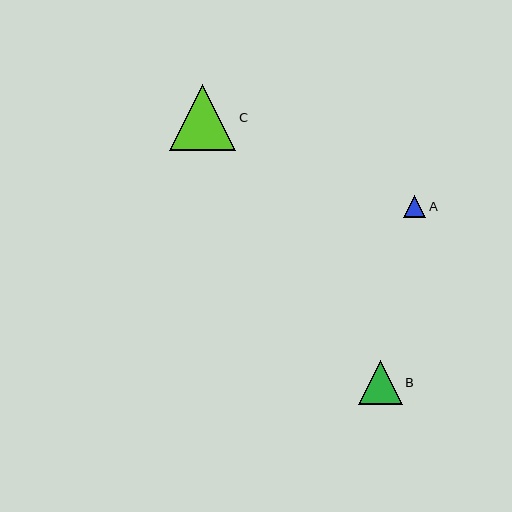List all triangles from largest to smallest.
From largest to smallest: C, B, A.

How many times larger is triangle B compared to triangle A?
Triangle B is approximately 1.9 times the size of triangle A.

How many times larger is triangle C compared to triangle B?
Triangle C is approximately 1.5 times the size of triangle B.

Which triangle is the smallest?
Triangle A is the smallest with a size of approximately 23 pixels.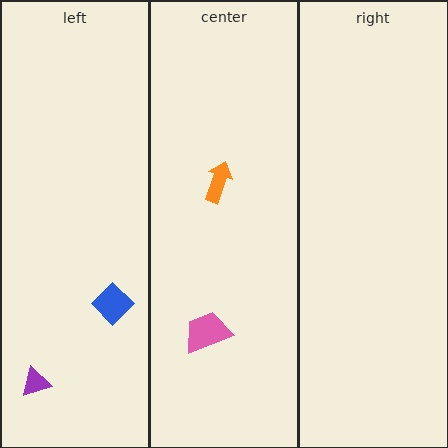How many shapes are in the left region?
2.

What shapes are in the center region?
The orange arrow, the pink trapezoid.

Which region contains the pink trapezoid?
The center region.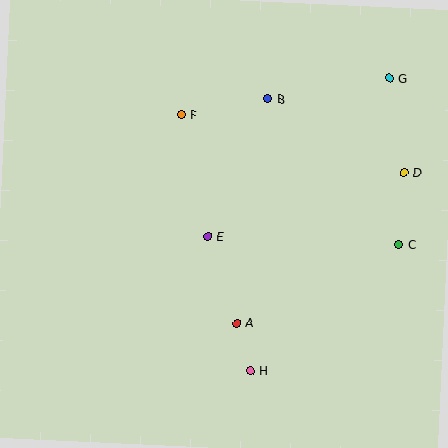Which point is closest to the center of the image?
Point E at (208, 236) is closest to the center.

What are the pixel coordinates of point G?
Point G is at (389, 78).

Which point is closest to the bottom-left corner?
Point H is closest to the bottom-left corner.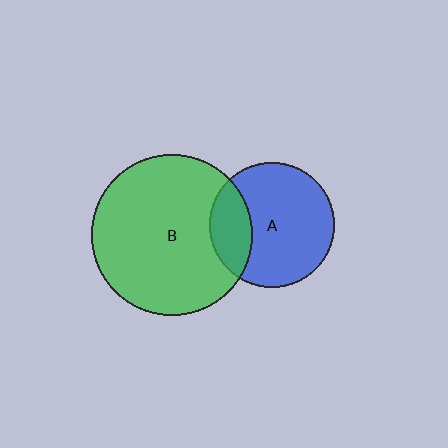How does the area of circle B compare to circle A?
Approximately 1.7 times.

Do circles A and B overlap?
Yes.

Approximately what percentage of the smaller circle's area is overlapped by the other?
Approximately 25%.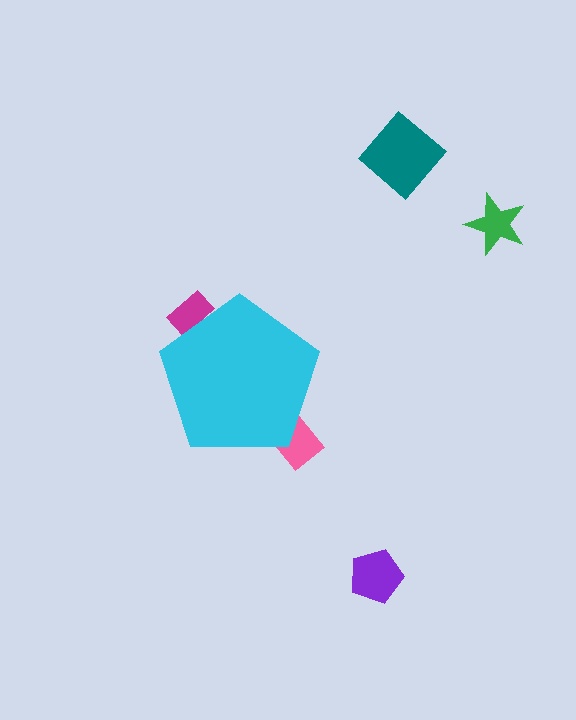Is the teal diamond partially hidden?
No, the teal diamond is fully visible.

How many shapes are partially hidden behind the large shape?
2 shapes are partially hidden.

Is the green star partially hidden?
No, the green star is fully visible.